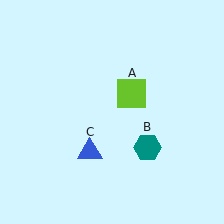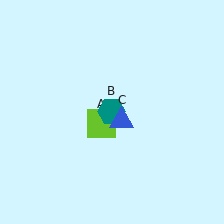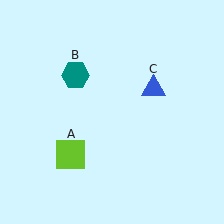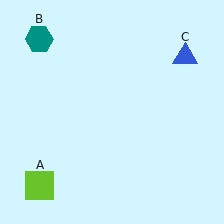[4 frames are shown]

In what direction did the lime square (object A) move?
The lime square (object A) moved down and to the left.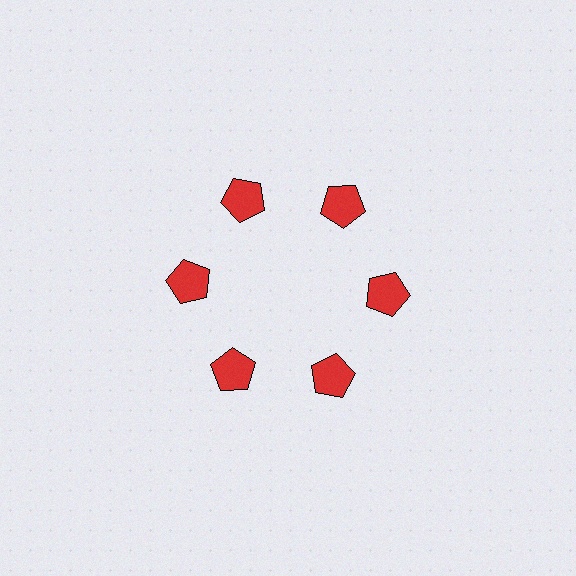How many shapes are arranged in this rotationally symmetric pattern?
There are 6 shapes, arranged in 6 groups of 1.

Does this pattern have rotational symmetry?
Yes, this pattern has 6-fold rotational symmetry. It looks the same after rotating 60 degrees around the center.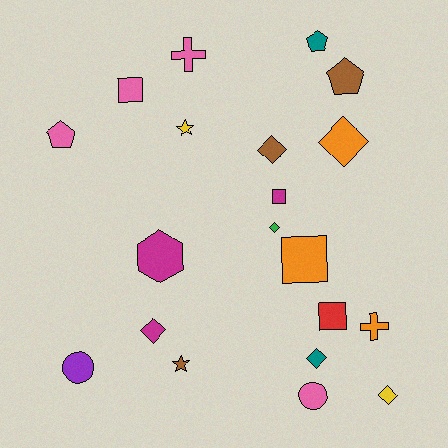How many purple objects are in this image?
There is 1 purple object.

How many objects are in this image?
There are 20 objects.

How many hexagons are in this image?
There is 1 hexagon.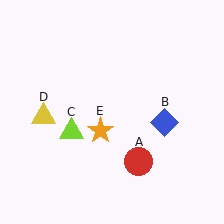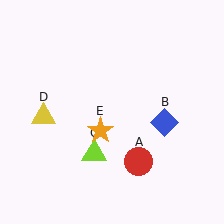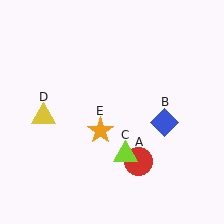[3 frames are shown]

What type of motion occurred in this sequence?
The lime triangle (object C) rotated counterclockwise around the center of the scene.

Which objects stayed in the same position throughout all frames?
Red circle (object A) and blue diamond (object B) and yellow triangle (object D) and orange star (object E) remained stationary.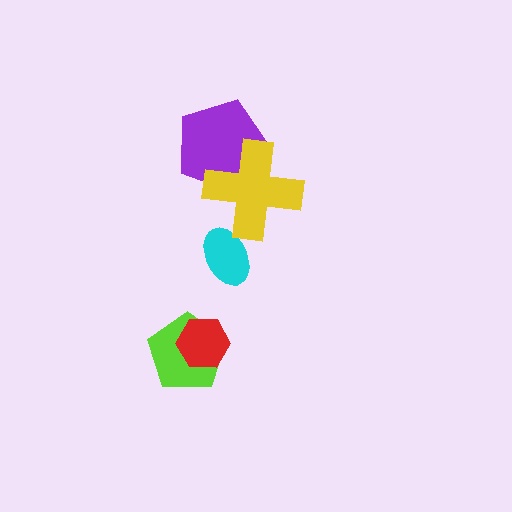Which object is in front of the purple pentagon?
The yellow cross is in front of the purple pentagon.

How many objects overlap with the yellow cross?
2 objects overlap with the yellow cross.